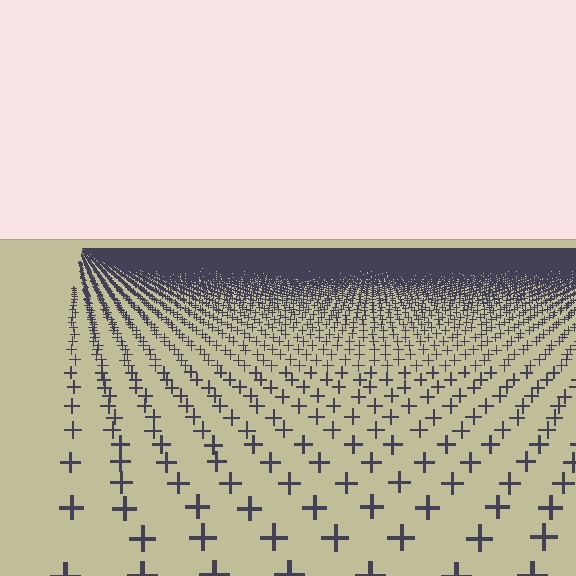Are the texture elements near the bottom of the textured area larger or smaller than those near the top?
Larger. Near the bottom, elements are closer to the viewer and appear at a bigger on-screen size.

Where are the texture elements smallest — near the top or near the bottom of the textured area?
Near the top.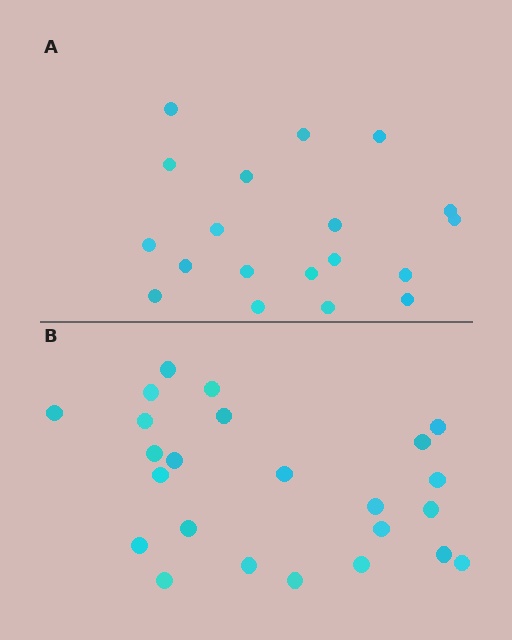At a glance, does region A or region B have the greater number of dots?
Region B (the bottom region) has more dots.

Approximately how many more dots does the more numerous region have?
Region B has about 5 more dots than region A.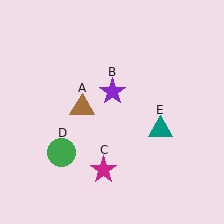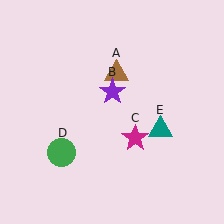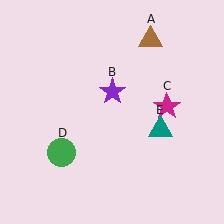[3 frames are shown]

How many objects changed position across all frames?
2 objects changed position: brown triangle (object A), magenta star (object C).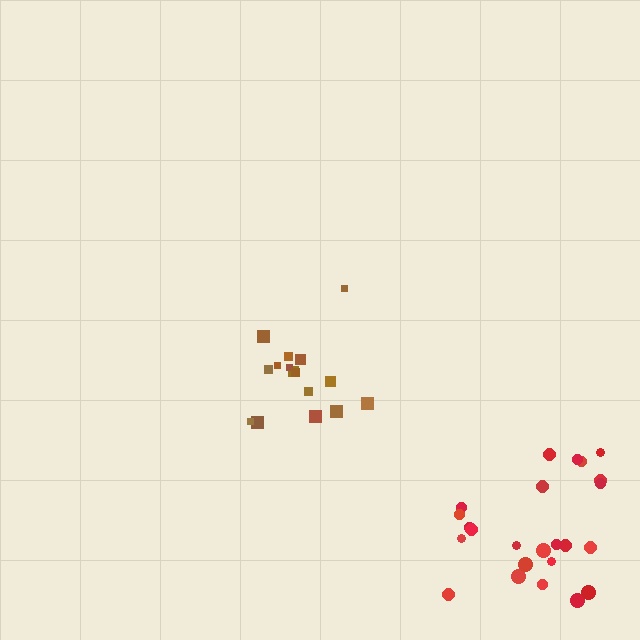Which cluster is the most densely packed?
Red.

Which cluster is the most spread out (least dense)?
Brown.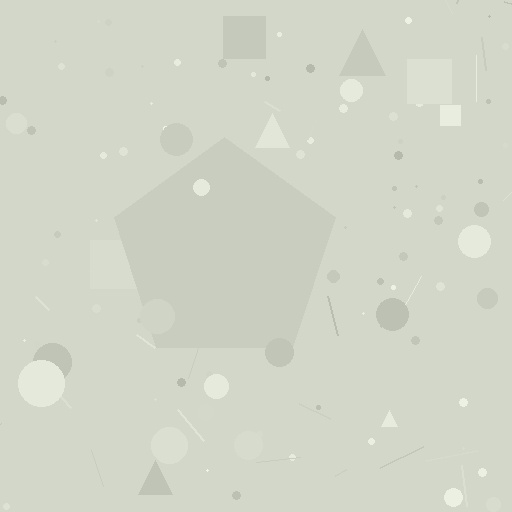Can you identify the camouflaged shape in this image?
The camouflaged shape is a pentagon.